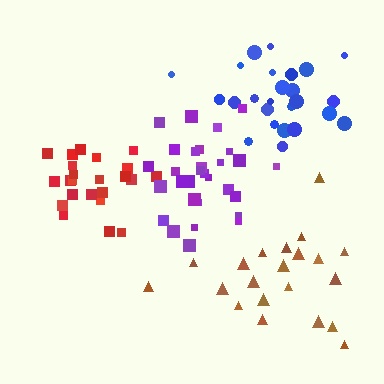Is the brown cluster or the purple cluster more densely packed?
Purple.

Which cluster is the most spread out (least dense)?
Brown.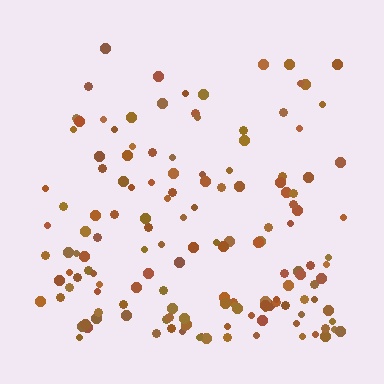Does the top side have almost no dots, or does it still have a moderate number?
Still a moderate number, just noticeably fewer than the bottom.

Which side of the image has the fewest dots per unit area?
The top.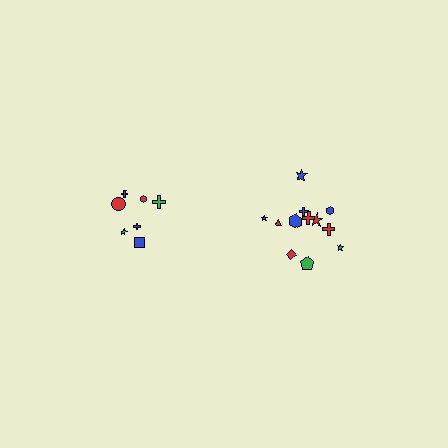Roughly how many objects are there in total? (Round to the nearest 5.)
Roughly 20 objects in total.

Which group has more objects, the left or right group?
The right group.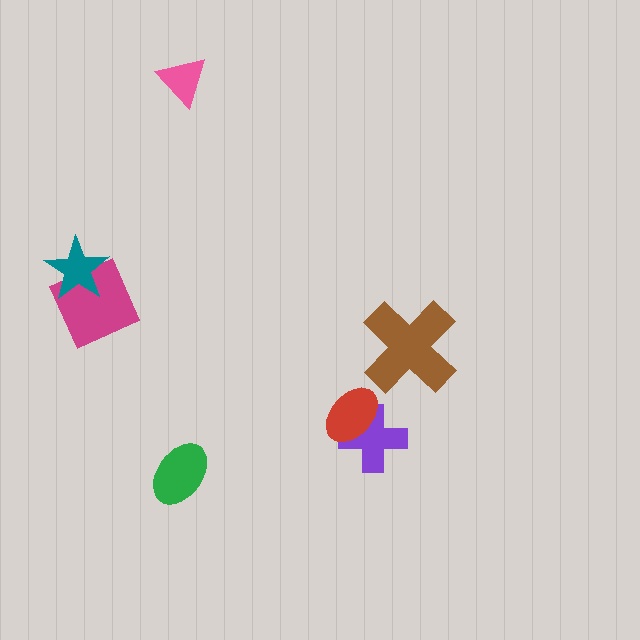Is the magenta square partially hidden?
Yes, it is partially covered by another shape.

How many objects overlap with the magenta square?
1 object overlaps with the magenta square.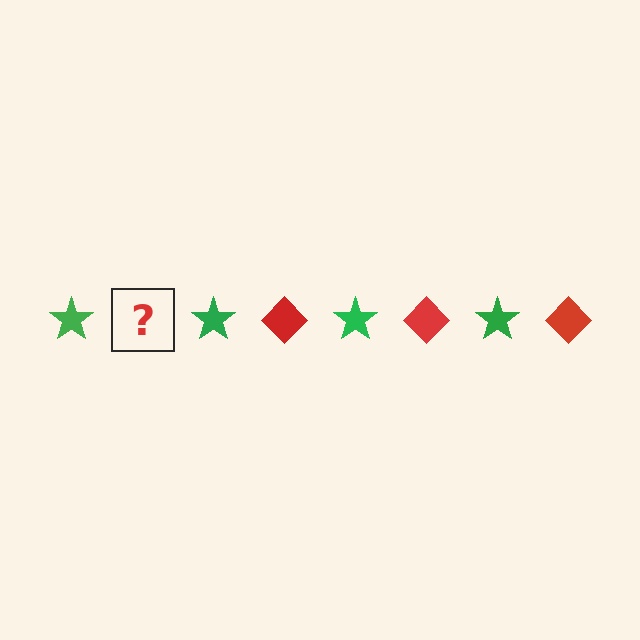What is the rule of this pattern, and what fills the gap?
The rule is that the pattern alternates between green star and red diamond. The gap should be filled with a red diamond.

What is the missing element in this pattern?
The missing element is a red diamond.